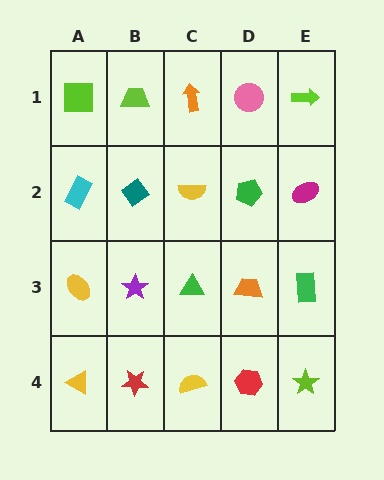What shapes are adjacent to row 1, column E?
A magenta ellipse (row 2, column E), a pink circle (row 1, column D).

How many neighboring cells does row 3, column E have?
3.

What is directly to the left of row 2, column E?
A green pentagon.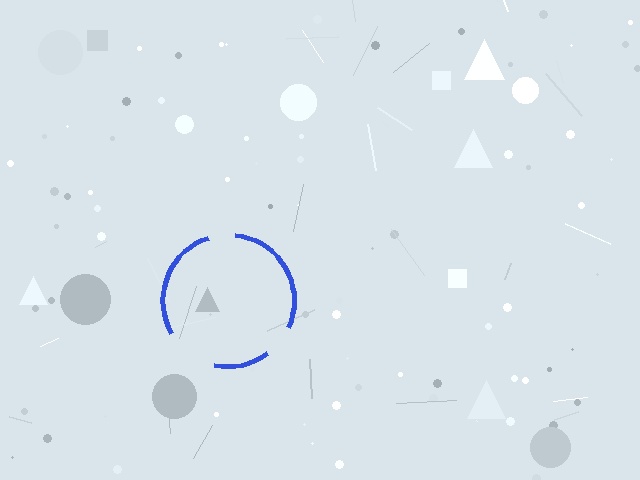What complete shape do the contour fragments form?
The contour fragments form a circle.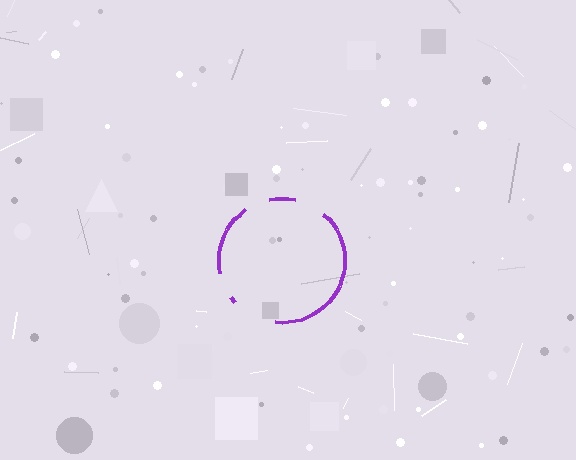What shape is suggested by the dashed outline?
The dashed outline suggests a circle.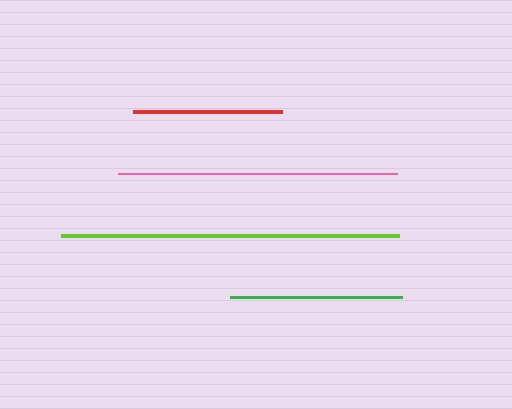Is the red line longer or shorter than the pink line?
The pink line is longer than the red line.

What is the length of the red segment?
The red segment is approximately 148 pixels long.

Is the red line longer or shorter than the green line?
The green line is longer than the red line.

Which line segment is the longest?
The lime line is the longest at approximately 338 pixels.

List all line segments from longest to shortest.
From longest to shortest: lime, pink, green, red.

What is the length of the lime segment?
The lime segment is approximately 338 pixels long.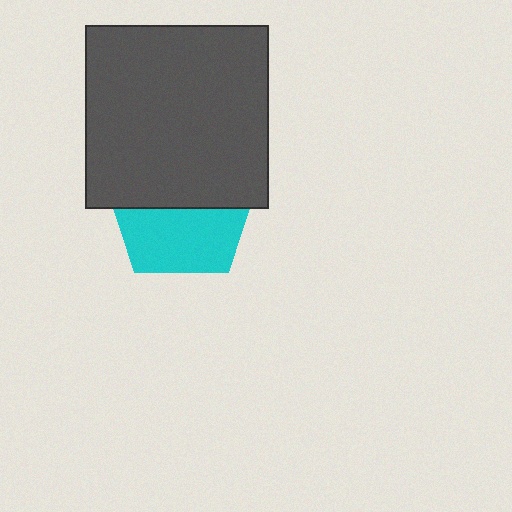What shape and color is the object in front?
The object in front is a dark gray square.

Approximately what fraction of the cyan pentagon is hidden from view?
Roughly 52% of the cyan pentagon is hidden behind the dark gray square.